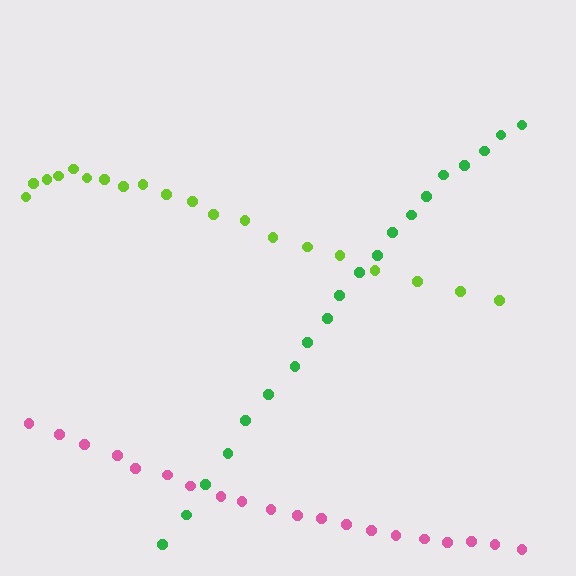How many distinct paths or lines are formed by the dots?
There are 3 distinct paths.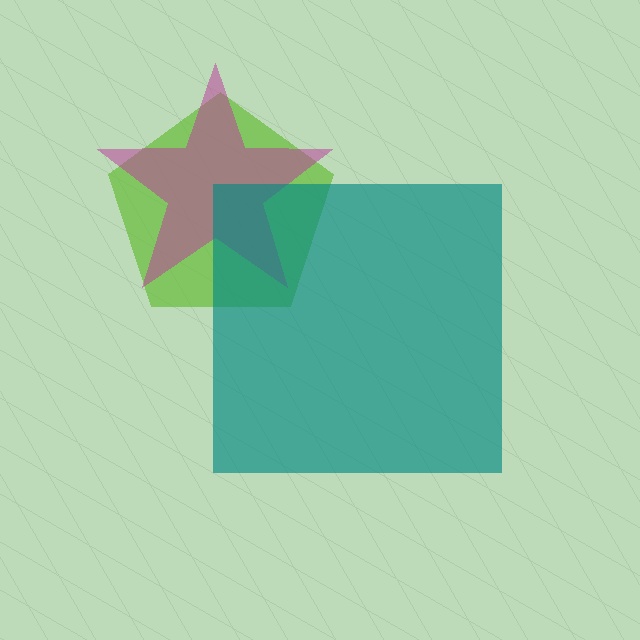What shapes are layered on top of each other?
The layered shapes are: a lime pentagon, a magenta star, a teal square.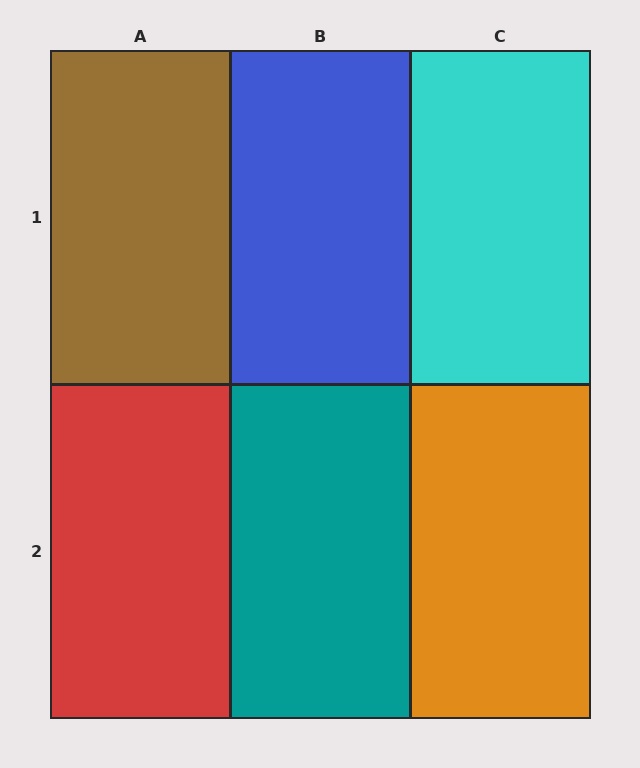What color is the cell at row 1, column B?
Blue.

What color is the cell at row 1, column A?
Brown.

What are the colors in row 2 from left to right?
Red, teal, orange.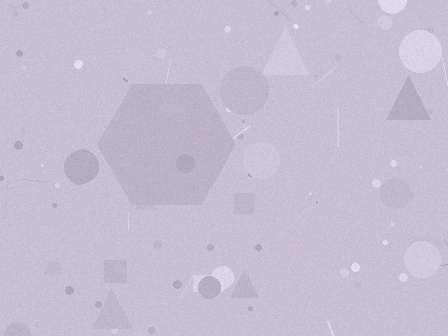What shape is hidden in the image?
A hexagon is hidden in the image.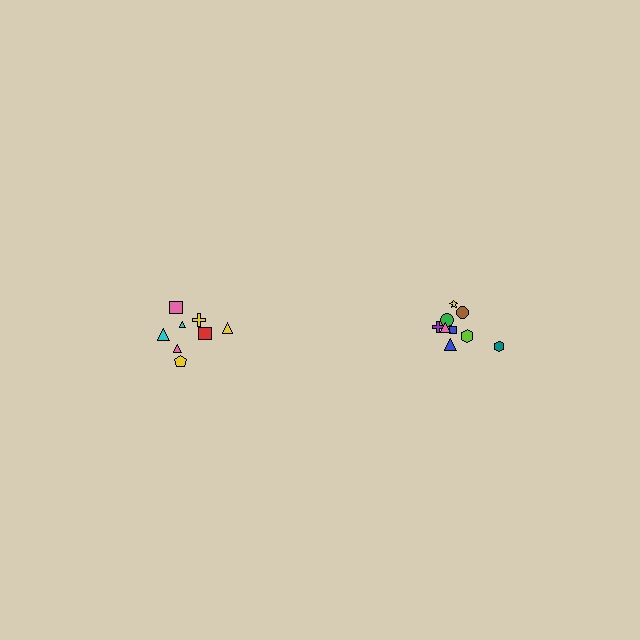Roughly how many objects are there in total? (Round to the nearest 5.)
Roughly 20 objects in total.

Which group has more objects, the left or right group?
The right group.